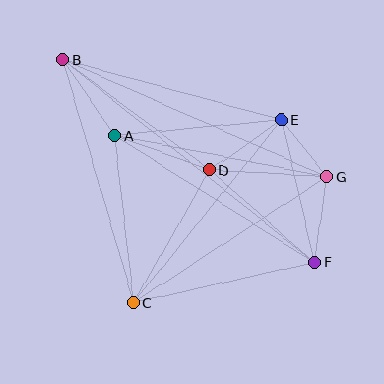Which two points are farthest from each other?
Points B and F are farthest from each other.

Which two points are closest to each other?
Points E and G are closest to each other.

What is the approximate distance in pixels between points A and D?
The distance between A and D is approximately 101 pixels.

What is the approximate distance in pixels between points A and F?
The distance between A and F is approximately 237 pixels.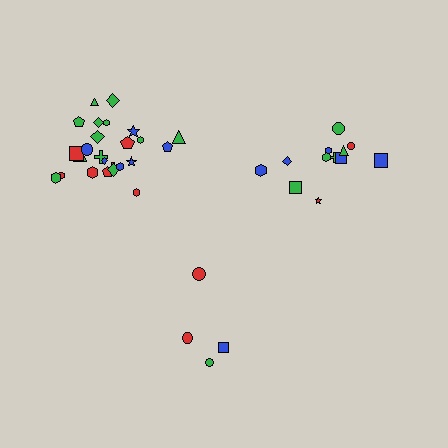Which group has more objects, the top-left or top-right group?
The top-left group.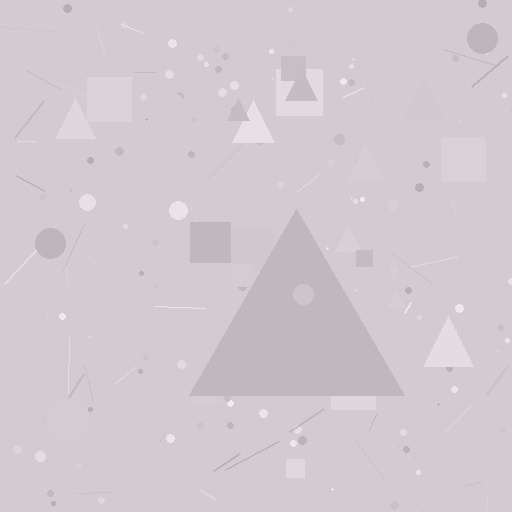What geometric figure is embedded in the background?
A triangle is embedded in the background.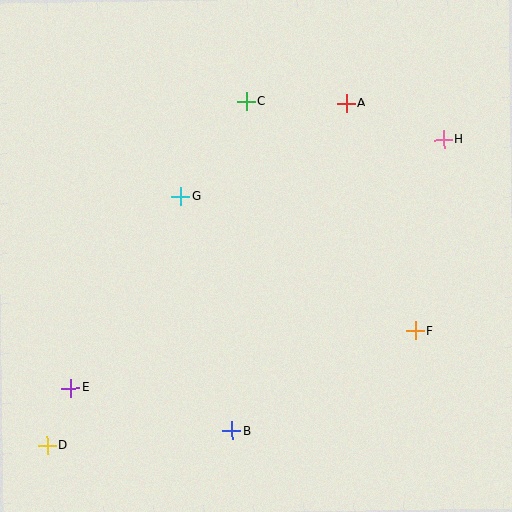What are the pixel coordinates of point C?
Point C is at (246, 102).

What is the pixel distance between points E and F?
The distance between E and F is 349 pixels.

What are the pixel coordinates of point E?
Point E is at (71, 388).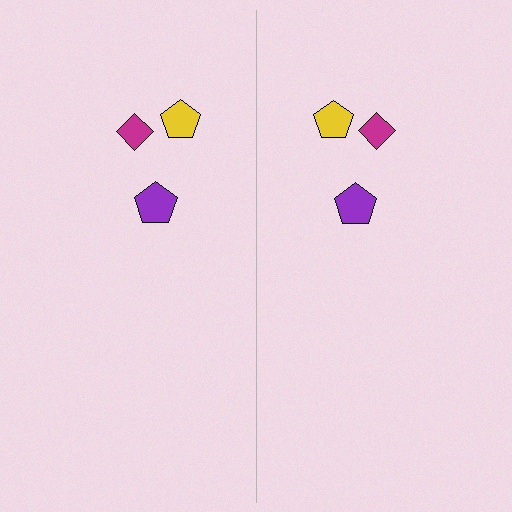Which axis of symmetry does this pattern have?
The pattern has a vertical axis of symmetry running through the center of the image.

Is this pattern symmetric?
Yes, this pattern has bilateral (reflection) symmetry.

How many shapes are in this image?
There are 6 shapes in this image.